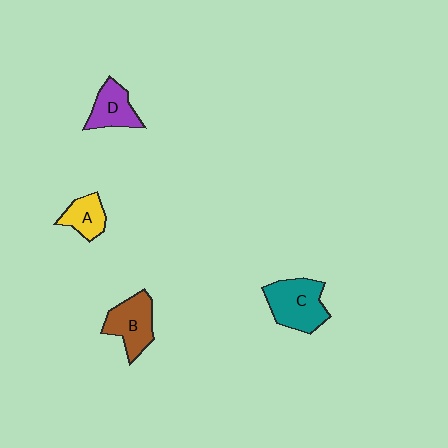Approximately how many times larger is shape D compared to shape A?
Approximately 1.2 times.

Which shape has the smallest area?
Shape A (yellow).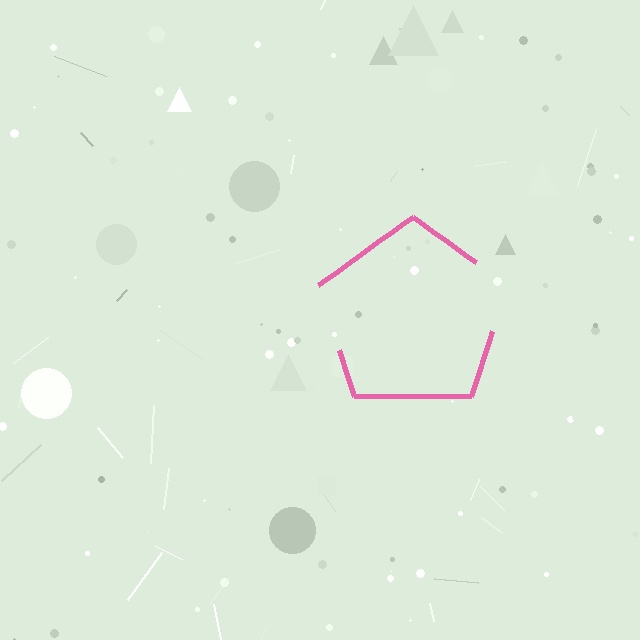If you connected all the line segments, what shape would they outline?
They would outline a pentagon.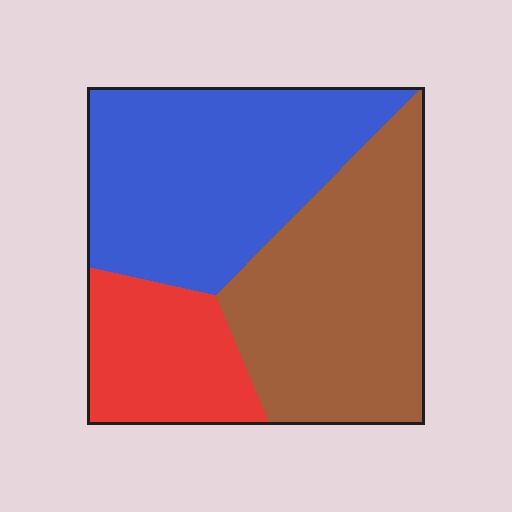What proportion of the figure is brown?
Brown covers around 40% of the figure.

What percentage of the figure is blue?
Blue covers around 40% of the figure.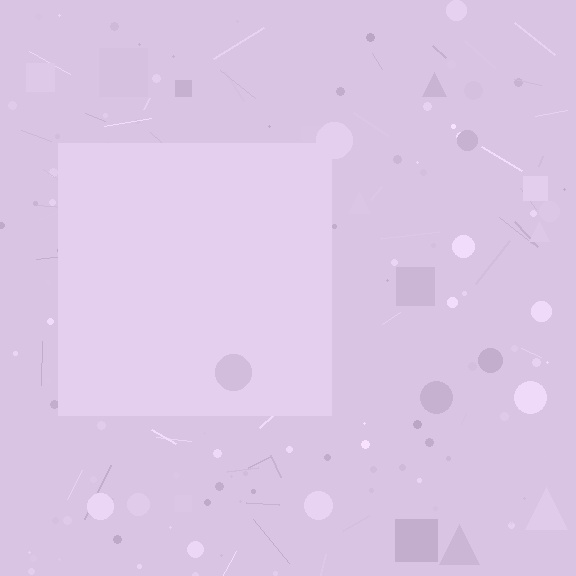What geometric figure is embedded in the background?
A square is embedded in the background.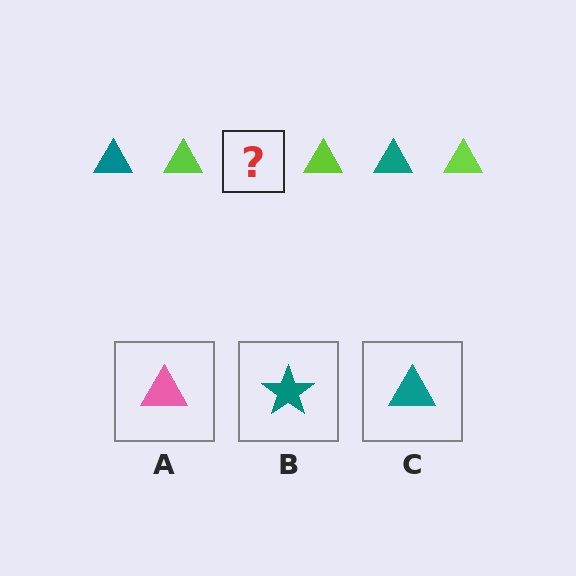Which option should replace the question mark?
Option C.